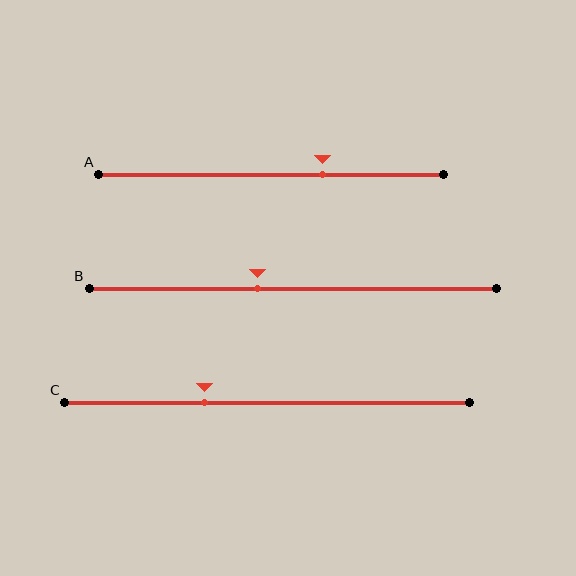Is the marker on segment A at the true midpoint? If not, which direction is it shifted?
No, the marker on segment A is shifted to the right by about 15% of the segment length.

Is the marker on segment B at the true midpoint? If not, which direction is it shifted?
No, the marker on segment B is shifted to the left by about 9% of the segment length.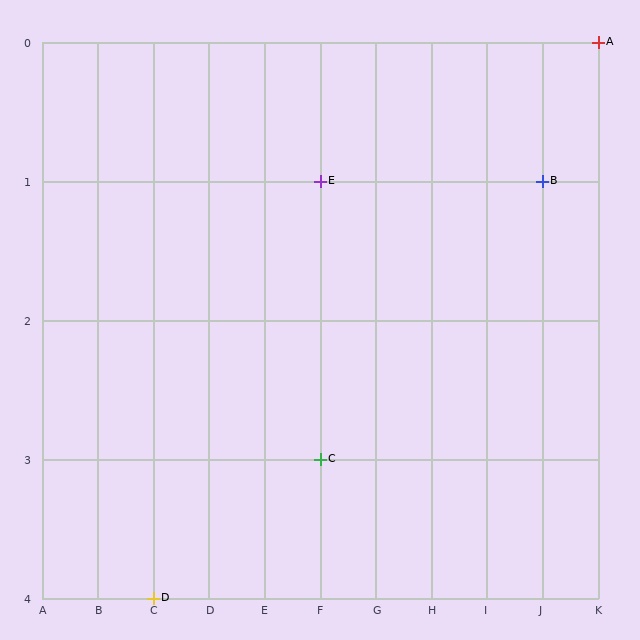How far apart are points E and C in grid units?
Points E and C are 2 rows apart.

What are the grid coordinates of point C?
Point C is at grid coordinates (F, 3).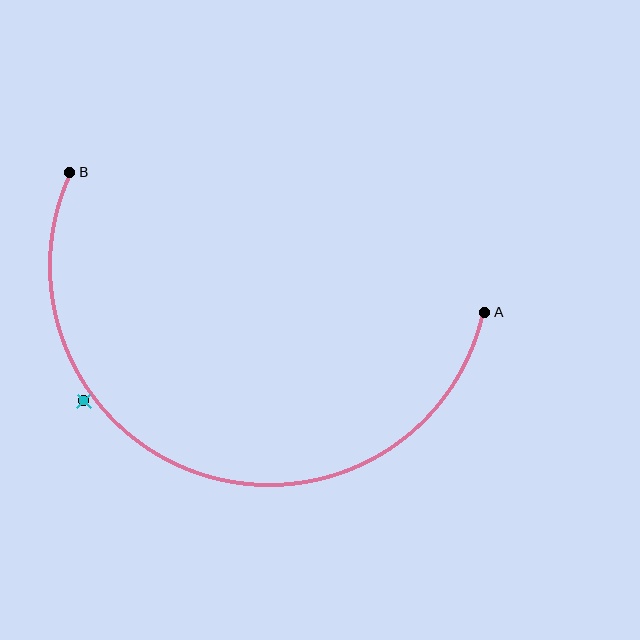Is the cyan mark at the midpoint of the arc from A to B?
No — the cyan mark does not lie on the arc at all. It sits slightly outside the curve.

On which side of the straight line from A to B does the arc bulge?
The arc bulges below the straight line connecting A and B.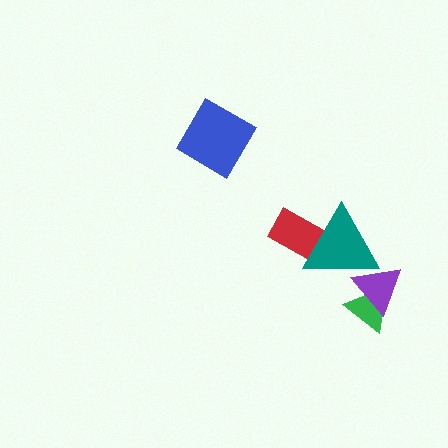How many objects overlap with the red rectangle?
1 object overlaps with the red rectangle.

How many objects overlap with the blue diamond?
0 objects overlap with the blue diamond.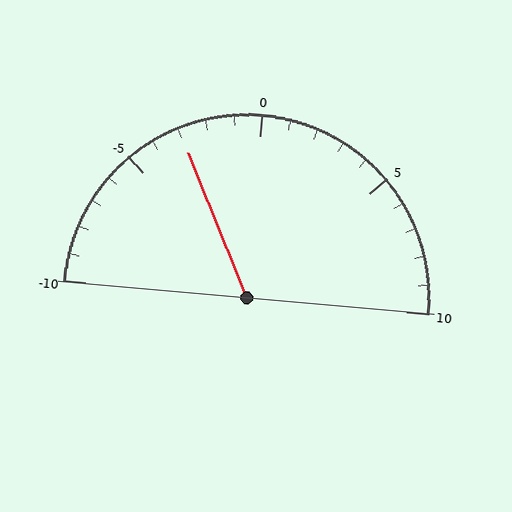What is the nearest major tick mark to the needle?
The nearest major tick mark is -5.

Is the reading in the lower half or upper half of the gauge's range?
The reading is in the lower half of the range (-10 to 10).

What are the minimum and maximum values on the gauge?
The gauge ranges from -10 to 10.